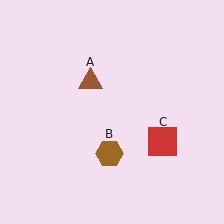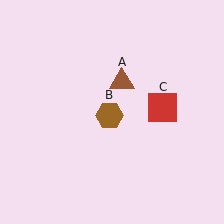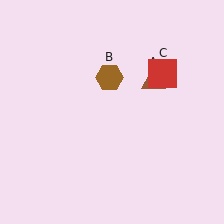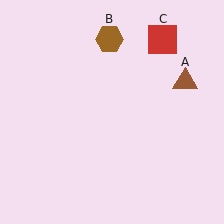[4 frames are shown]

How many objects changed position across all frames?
3 objects changed position: brown triangle (object A), brown hexagon (object B), red square (object C).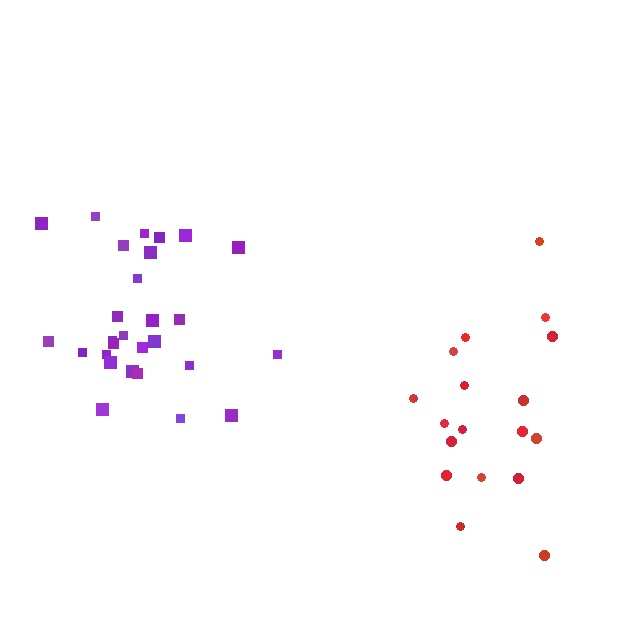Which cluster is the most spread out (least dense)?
Red.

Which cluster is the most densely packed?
Purple.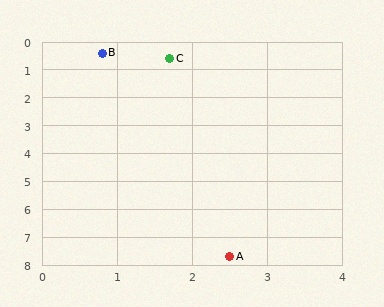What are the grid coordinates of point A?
Point A is at approximately (2.5, 7.7).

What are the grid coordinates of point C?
Point C is at approximately (1.7, 0.6).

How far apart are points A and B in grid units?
Points A and B are about 7.5 grid units apart.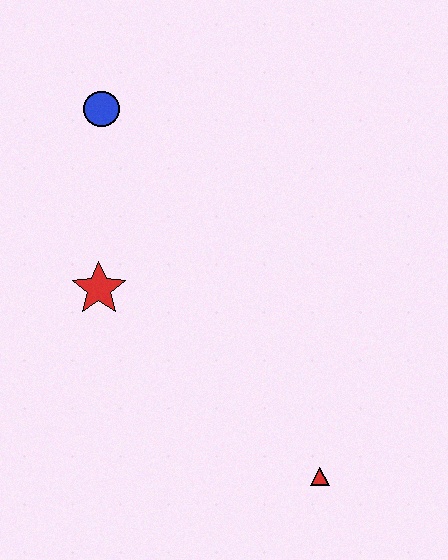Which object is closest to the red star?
The blue circle is closest to the red star.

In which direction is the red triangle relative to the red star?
The red triangle is to the right of the red star.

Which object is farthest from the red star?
The red triangle is farthest from the red star.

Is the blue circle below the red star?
No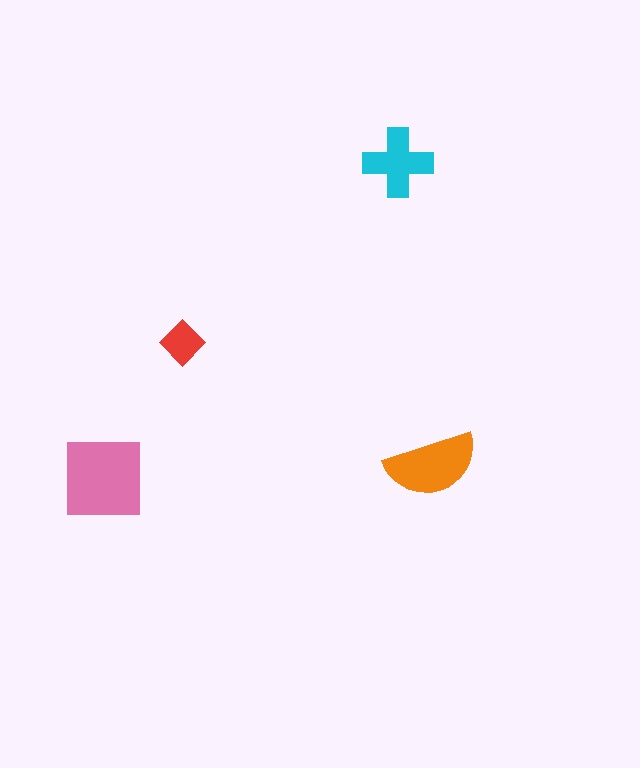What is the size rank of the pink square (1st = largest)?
1st.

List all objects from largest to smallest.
The pink square, the orange semicircle, the cyan cross, the red diamond.